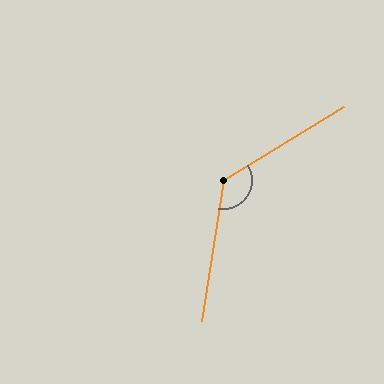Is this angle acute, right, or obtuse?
It is obtuse.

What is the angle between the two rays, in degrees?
Approximately 131 degrees.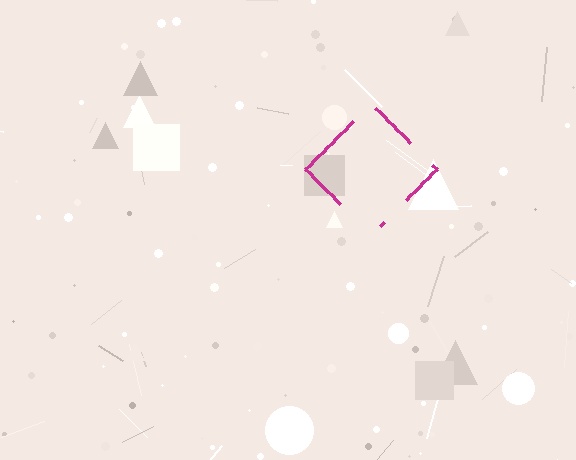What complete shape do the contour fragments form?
The contour fragments form a diamond.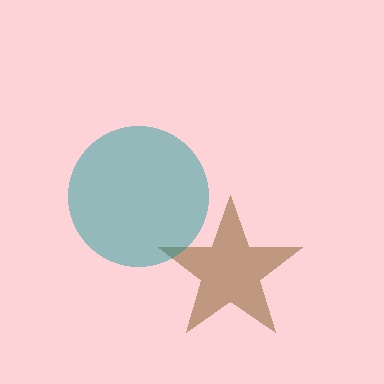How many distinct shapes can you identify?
There are 2 distinct shapes: a brown star, a teal circle.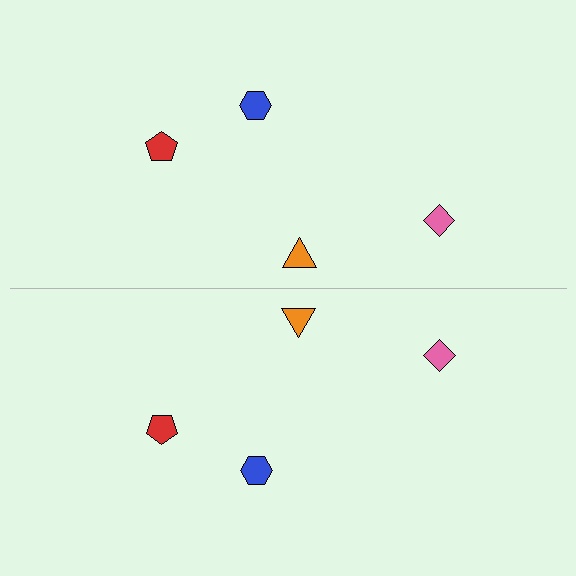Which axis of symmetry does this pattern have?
The pattern has a horizontal axis of symmetry running through the center of the image.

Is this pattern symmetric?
Yes, this pattern has bilateral (reflection) symmetry.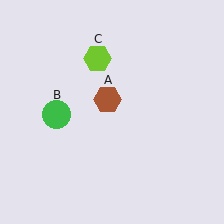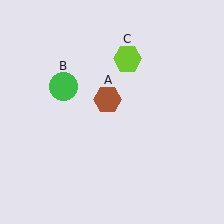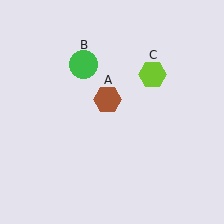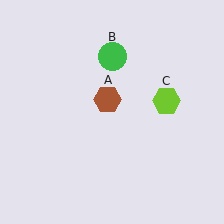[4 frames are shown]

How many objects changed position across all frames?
2 objects changed position: green circle (object B), lime hexagon (object C).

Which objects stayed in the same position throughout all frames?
Brown hexagon (object A) remained stationary.